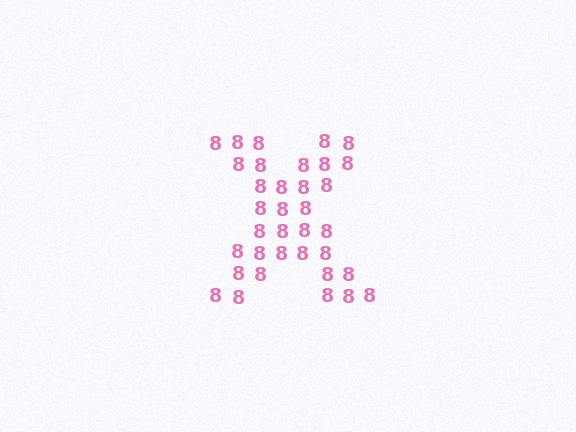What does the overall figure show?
The overall figure shows the letter X.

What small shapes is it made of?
It is made of small digit 8's.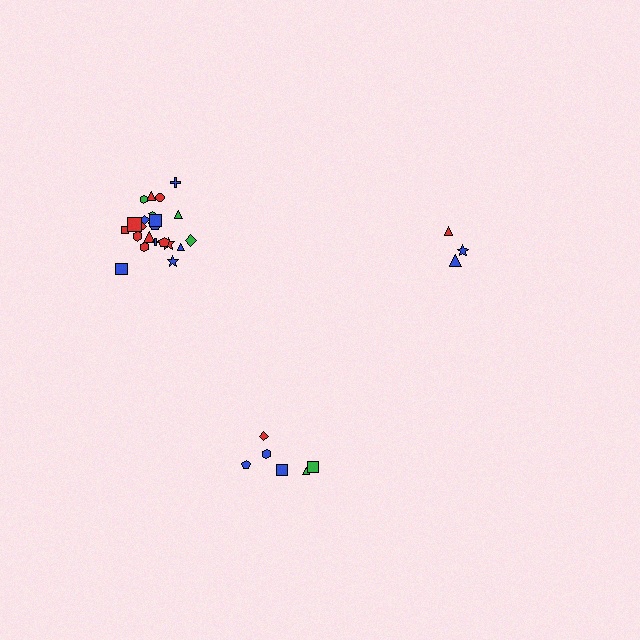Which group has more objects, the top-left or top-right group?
The top-left group.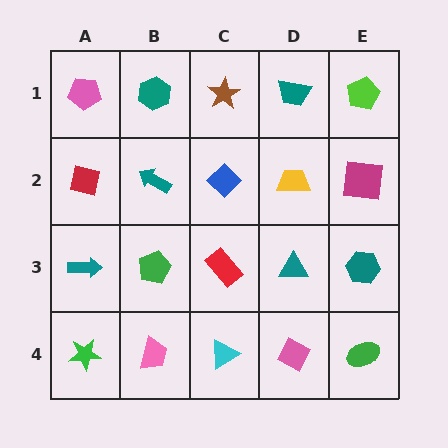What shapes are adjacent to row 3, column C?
A blue diamond (row 2, column C), a cyan triangle (row 4, column C), a green pentagon (row 3, column B), a teal triangle (row 3, column D).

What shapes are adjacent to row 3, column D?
A yellow trapezoid (row 2, column D), a pink diamond (row 4, column D), a red rectangle (row 3, column C), a teal hexagon (row 3, column E).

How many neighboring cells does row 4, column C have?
3.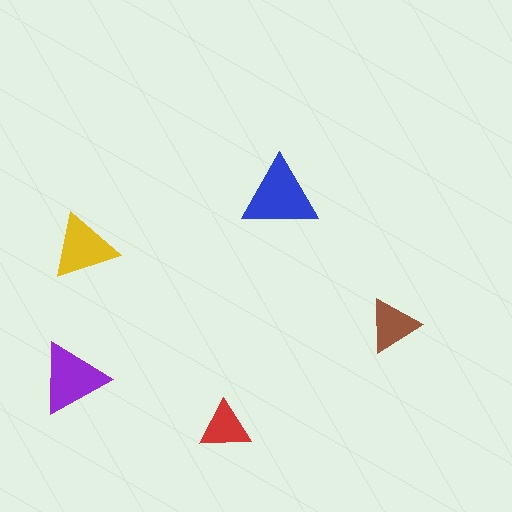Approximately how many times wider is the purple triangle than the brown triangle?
About 1.5 times wider.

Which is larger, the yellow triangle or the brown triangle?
The yellow one.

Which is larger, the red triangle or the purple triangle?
The purple one.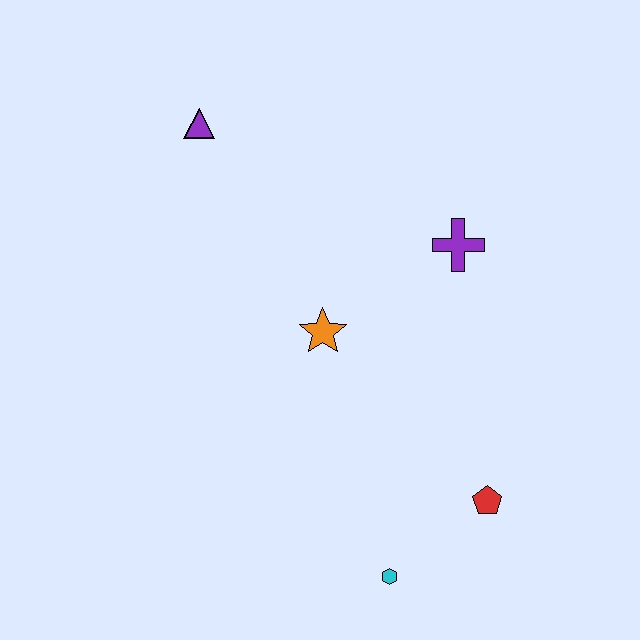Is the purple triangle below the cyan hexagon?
No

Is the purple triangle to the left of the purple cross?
Yes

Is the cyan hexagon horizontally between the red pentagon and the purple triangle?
Yes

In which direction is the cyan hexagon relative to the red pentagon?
The cyan hexagon is to the left of the red pentagon.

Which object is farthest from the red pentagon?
The purple triangle is farthest from the red pentagon.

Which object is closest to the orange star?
The purple cross is closest to the orange star.